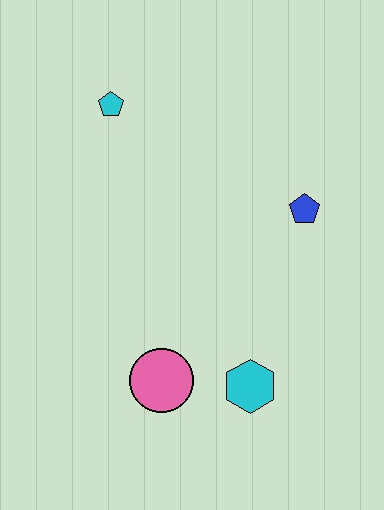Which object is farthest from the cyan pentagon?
The cyan hexagon is farthest from the cyan pentagon.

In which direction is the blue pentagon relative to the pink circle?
The blue pentagon is above the pink circle.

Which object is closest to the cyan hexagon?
The pink circle is closest to the cyan hexagon.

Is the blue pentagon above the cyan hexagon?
Yes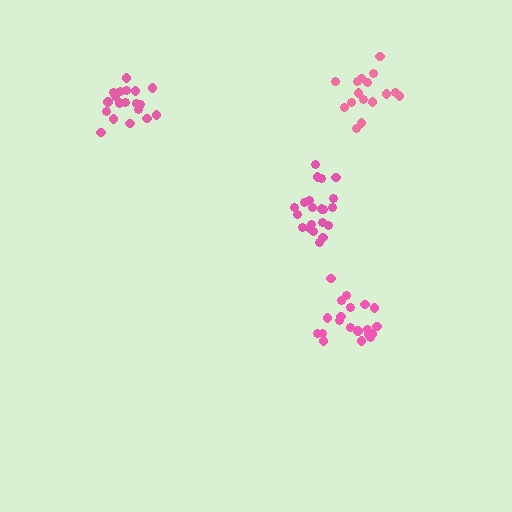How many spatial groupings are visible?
There are 4 spatial groupings.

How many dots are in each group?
Group 1: 20 dots, Group 2: 16 dots, Group 3: 21 dots, Group 4: 20 dots (77 total).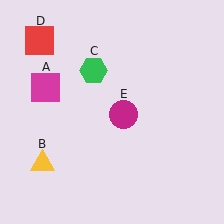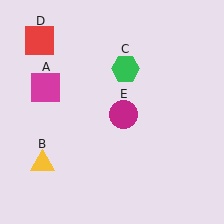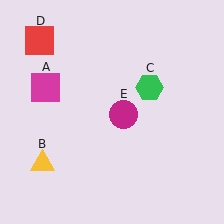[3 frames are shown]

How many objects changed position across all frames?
1 object changed position: green hexagon (object C).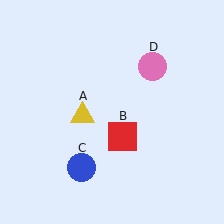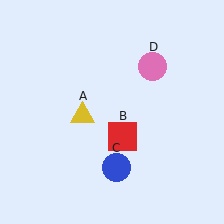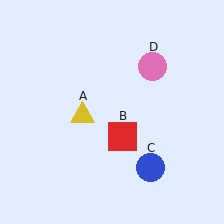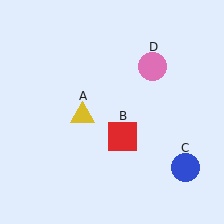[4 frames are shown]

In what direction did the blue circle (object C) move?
The blue circle (object C) moved right.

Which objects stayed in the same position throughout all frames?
Yellow triangle (object A) and red square (object B) and pink circle (object D) remained stationary.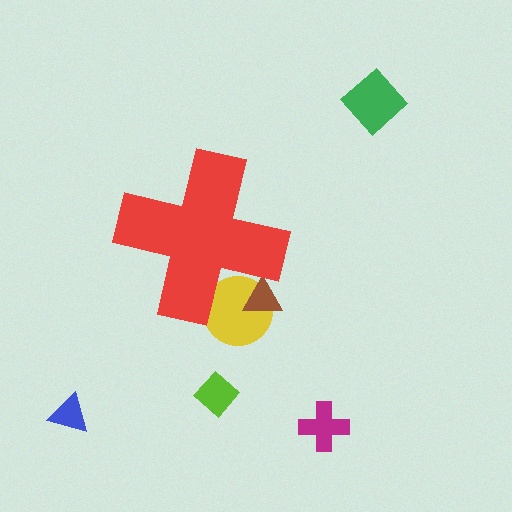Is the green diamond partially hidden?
No, the green diamond is fully visible.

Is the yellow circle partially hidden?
Yes, the yellow circle is partially hidden behind the red cross.